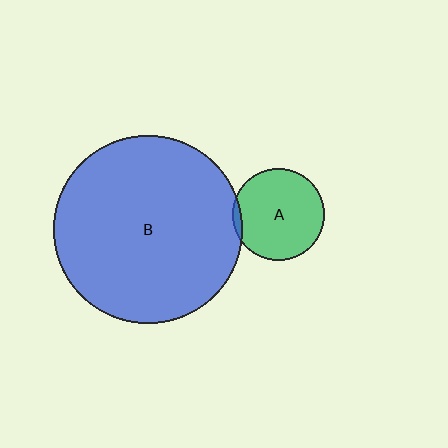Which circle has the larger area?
Circle B (blue).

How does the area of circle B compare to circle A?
Approximately 4.2 times.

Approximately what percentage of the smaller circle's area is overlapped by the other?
Approximately 5%.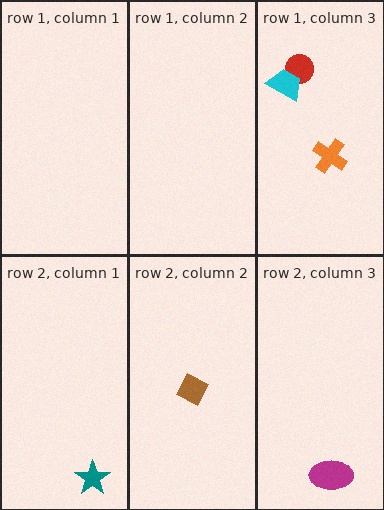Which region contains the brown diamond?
The row 2, column 2 region.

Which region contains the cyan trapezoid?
The row 1, column 3 region.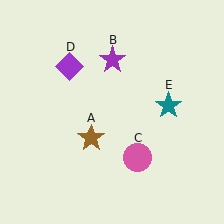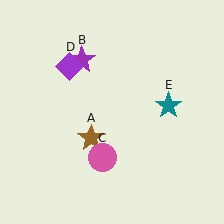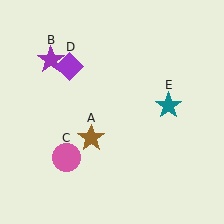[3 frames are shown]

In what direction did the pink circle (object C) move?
The pink circle (object C) moved left.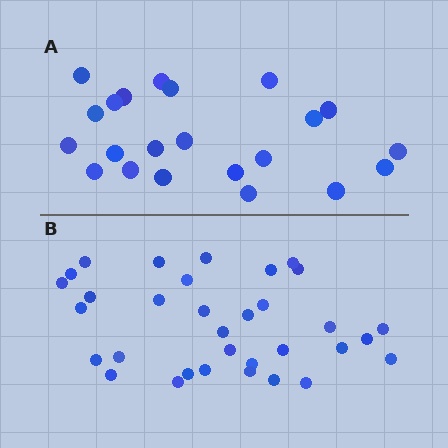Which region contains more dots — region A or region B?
Region B (the bottom region) has more dots.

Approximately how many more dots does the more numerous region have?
Region B has roughly 12 or so more dots than region A.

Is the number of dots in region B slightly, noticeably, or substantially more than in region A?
Region B has substantially more. The ratio is roughly 1.5 to 1.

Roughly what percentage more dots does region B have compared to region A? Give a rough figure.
About 50% more.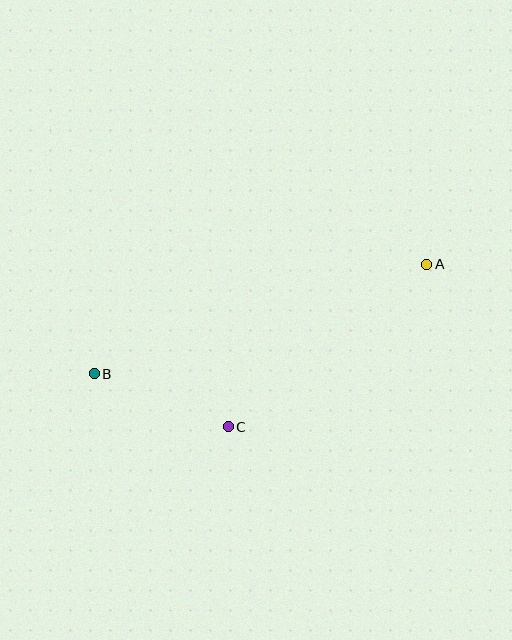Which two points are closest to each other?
Points B and C are closest to each other.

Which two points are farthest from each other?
Points A and B are farthest from each other.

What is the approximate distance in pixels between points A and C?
The distance between A and C is approximately 256 pixels.